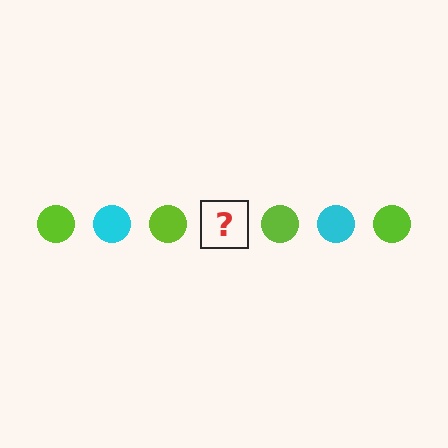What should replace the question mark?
The question mark should be replaced with a cyan circle.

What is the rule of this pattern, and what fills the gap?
The rule is that the pattern cycles through lime, cyan circles. The gap should be filled with a cyan circle.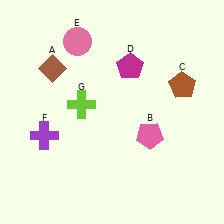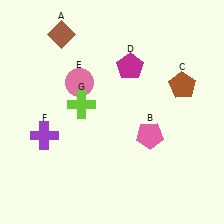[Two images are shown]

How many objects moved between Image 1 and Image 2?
2 objects moved between the two images.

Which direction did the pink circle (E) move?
The pink circle (E) moved down.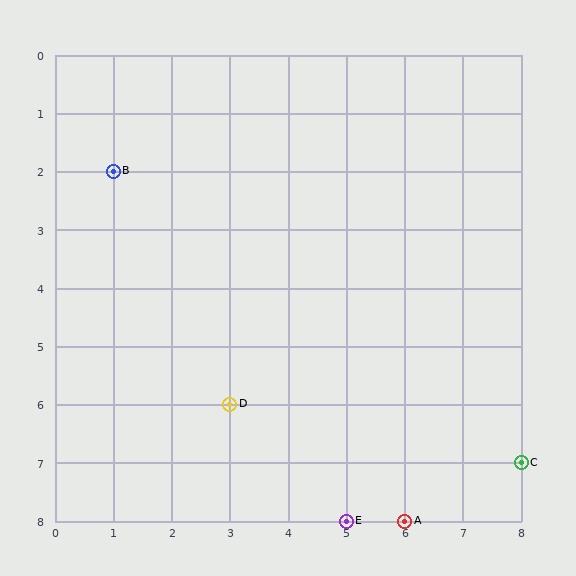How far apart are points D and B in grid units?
Points D and B are 2 columns and 4 rows apart (about 4.5 grid units diagonally).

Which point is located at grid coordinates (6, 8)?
Point A is at (6, 8).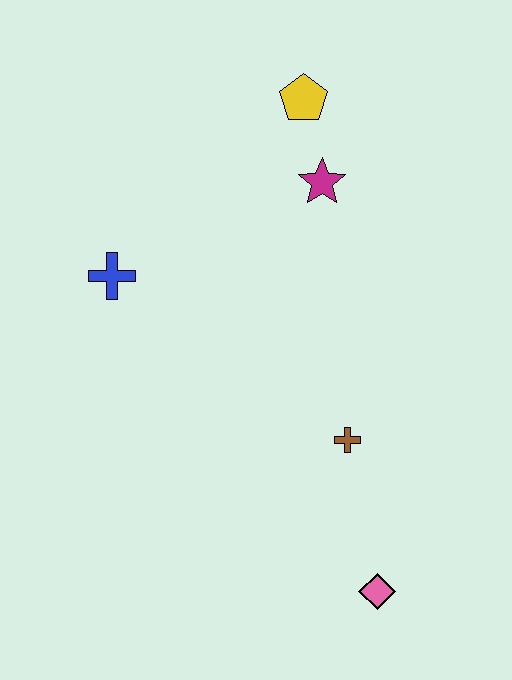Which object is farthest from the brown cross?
The yellow pentagon is farthest from the brown cross.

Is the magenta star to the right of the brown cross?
No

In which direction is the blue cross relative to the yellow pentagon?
The blue cross is to the left of the yellow pentagon.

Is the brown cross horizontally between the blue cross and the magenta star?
No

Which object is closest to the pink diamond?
The brown cross is closest to the pink diamond.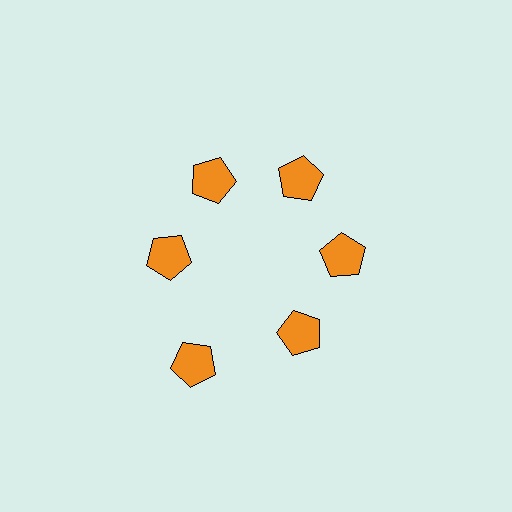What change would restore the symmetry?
The symmetry would be restored by moving it inward, back onto the ring so that all 6 pentagons sit at equal angles and equal distance from the center.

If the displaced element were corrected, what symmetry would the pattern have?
It would have 6-fold rotational symmetry — the pattern would map onto itself every 60 degrees.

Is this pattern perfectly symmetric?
No. The 6 orange pentagons are arranged in a ring, but one element near the 7 o'clock position is pushed outward from the center, breaking the 6-fold rotational symmetry.